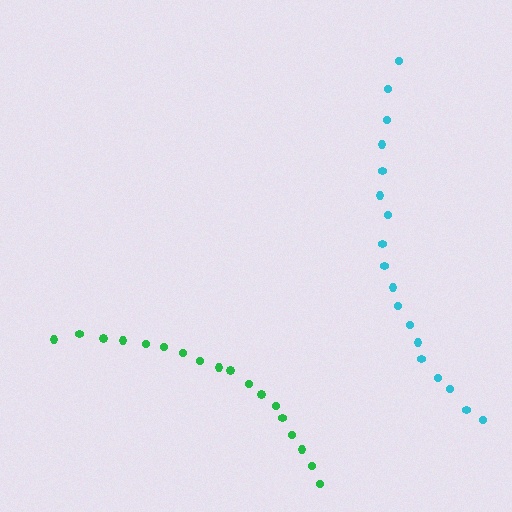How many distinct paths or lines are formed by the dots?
There are 2 distinct paths.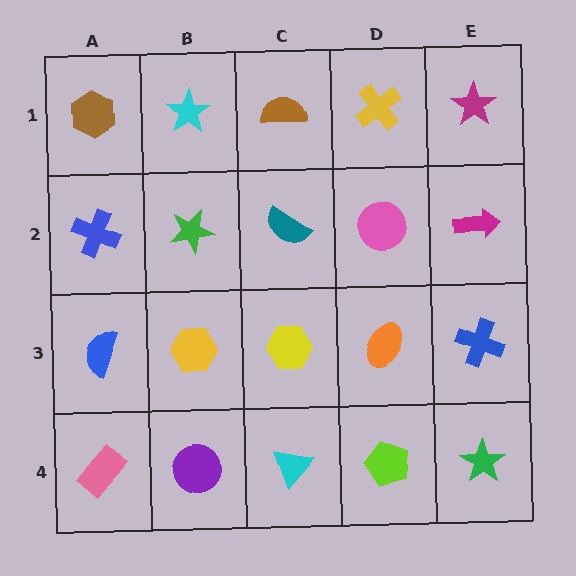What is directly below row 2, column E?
A blue cross.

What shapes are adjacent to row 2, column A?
A brown hexagon (row 1, column A), a blue semicircle (row 3, column A), a green star (row 2, column B).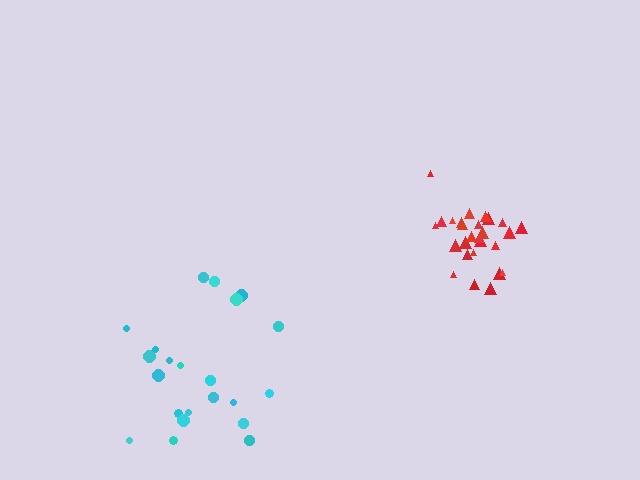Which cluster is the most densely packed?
Red.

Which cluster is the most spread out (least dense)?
Cyan.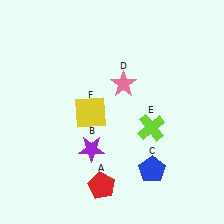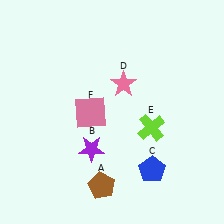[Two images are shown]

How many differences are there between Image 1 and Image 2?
There are 2 differences between the two images.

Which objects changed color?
A changed from red to brown. F changed from yellow to pink.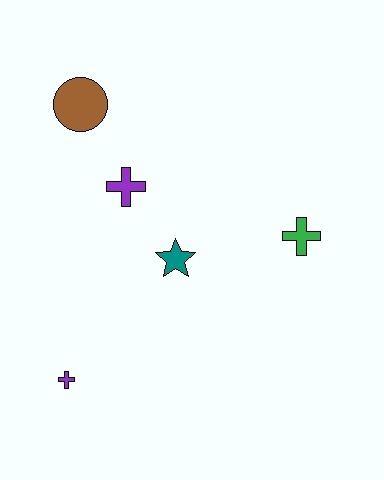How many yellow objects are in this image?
There are no yellow objects.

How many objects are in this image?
There are 5 objects.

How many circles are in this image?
There is 1 circle.